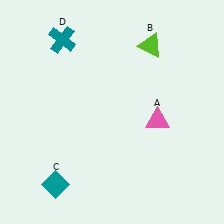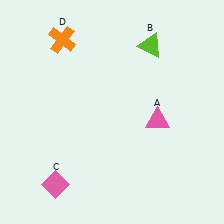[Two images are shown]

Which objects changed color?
C changed from teal to pink. D changed from teal to orange.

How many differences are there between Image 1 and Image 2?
There are 2 differences between the two images.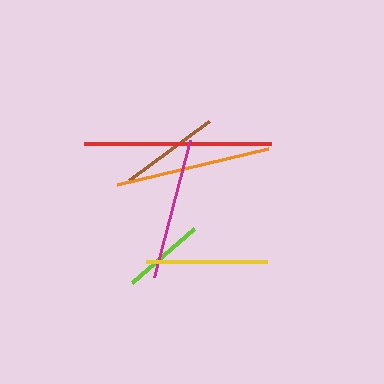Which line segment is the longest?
The red line is the longest at approximately 187 pixels.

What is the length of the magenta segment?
The magenta segment is approximately 142 pixels long.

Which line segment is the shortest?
The lime line is the shortest at approximately 82 pixels.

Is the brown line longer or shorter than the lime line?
The brown line is longer than the lime line.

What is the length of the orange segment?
The orange segment is approximately 155 pixels long.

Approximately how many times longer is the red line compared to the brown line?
The red line is approximately 1.9 times the length of the brown line.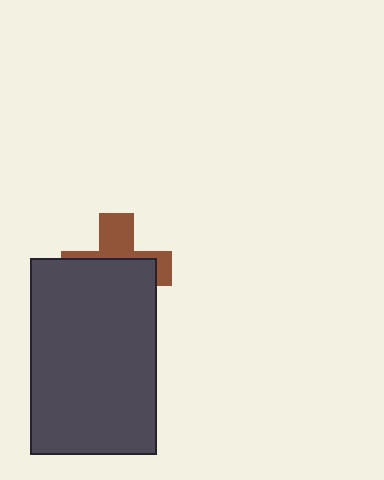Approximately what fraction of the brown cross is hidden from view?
Roughly 63% of the brown cross is hidden behind the dark gray rectangle.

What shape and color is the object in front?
The object in front is a dark gray rectangle.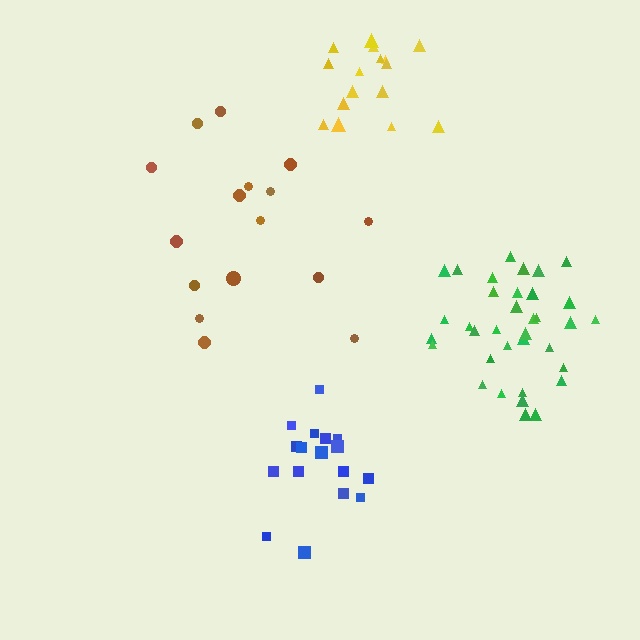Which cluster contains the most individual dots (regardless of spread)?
Green (35).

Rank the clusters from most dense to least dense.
blue, yellow, green, brown.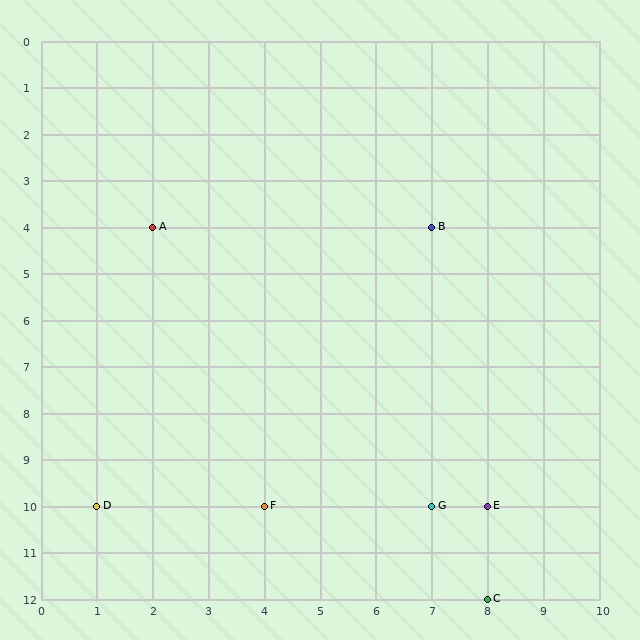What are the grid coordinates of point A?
Point A is at grid coordinates (2, 4).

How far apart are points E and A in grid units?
Points E and A are 6 columns and 6 rows apart (about 8.5 grid units diagonally).